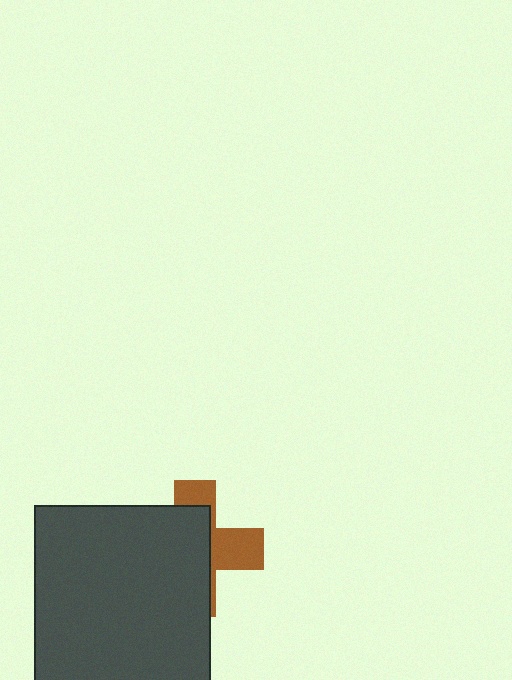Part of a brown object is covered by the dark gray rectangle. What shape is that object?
It is a cross.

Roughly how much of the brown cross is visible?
A small part of it is visible (roughly 36%).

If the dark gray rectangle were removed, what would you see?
You would see the complete brown cross.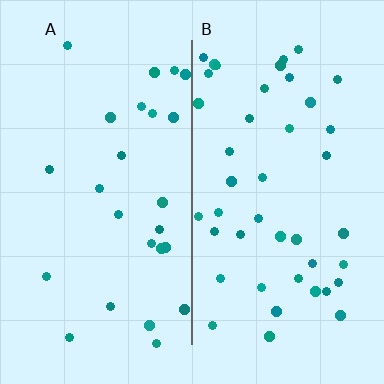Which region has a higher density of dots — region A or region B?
B (the right).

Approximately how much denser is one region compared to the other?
Approximately 1.7× — region B over region A.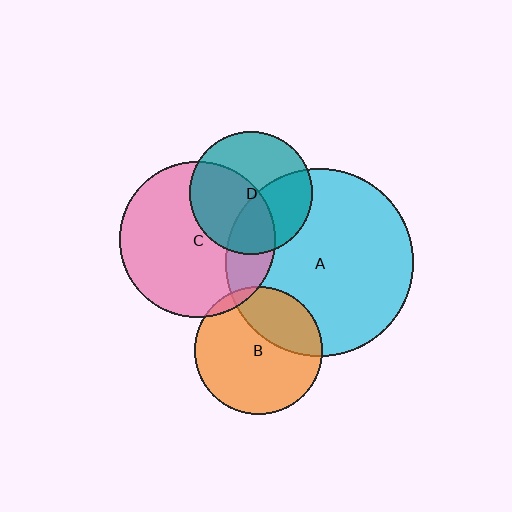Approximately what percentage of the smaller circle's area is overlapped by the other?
Approximately 50%.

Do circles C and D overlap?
Yes.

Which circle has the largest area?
Circle A (cyan).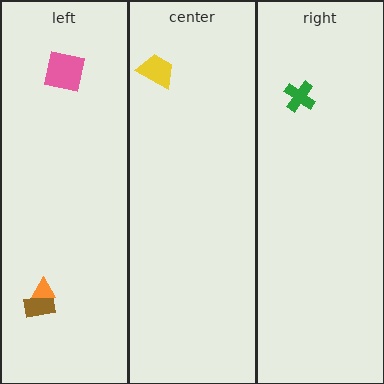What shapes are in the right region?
The green cross.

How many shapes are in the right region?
1.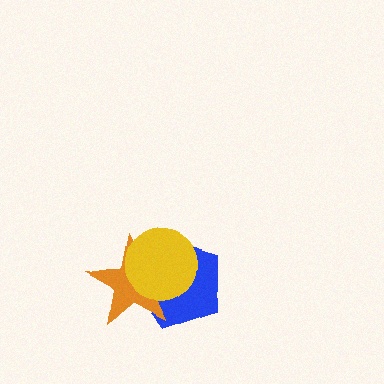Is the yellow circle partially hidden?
No, no other shape covers it.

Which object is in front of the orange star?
The yellow circle is in front of the orange star.